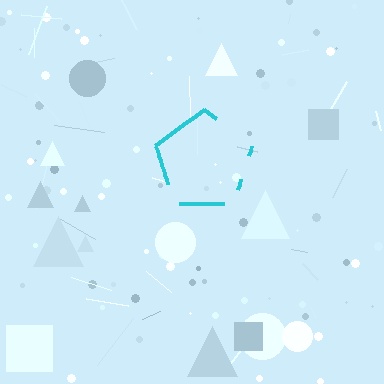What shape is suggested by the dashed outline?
The dashed outline suggests a pentagon.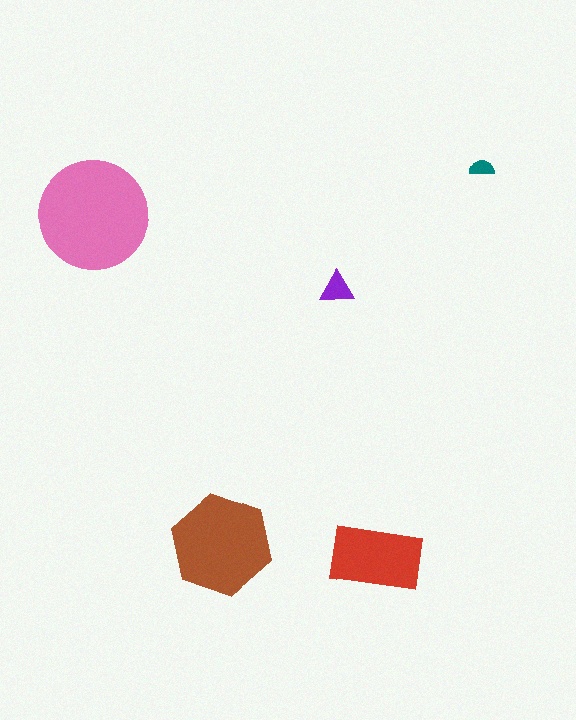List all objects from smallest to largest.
The teal semicircle, the purple triangle, the red rectangle, the brown hexagon, the pink circle.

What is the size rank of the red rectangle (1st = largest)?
3rd.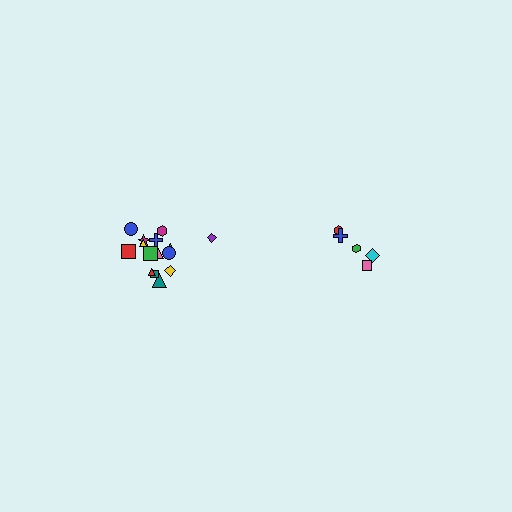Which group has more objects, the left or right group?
The left group.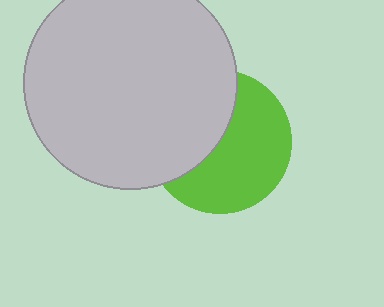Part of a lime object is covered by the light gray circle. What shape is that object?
It is a circle.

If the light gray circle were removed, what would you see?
You would see the complete lime circle.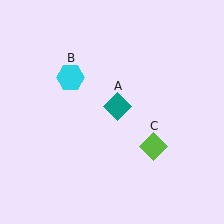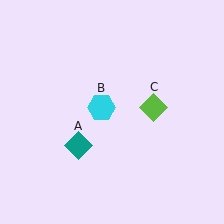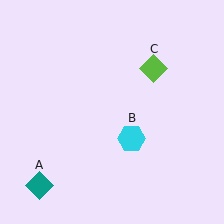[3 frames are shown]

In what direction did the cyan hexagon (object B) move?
The cyan hexagon (object B) moved down and to the right.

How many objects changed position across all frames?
3 objects changed position: teal diamond (object A), cyan hexagon (object B), lime diamond (object C).